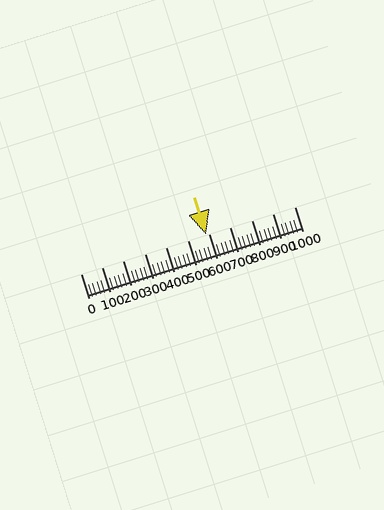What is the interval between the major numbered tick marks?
The major tick marks are spaced 100 units apart.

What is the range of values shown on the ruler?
The ruler shows values from 0 to 1000.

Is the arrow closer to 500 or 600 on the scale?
The arrow is closer to 600.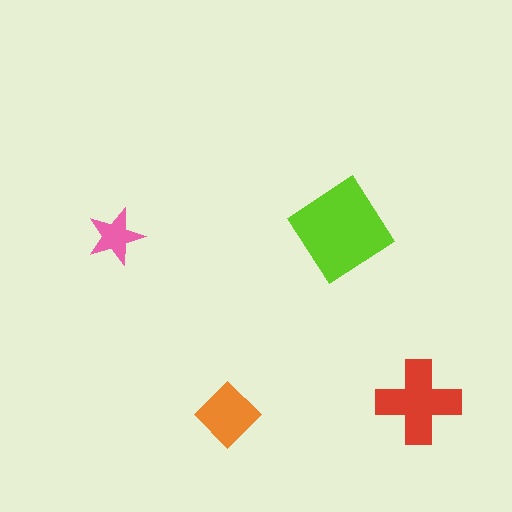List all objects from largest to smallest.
The lime diamond, the red cross, the orange diamond, the pink star.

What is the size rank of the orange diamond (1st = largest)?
3rd.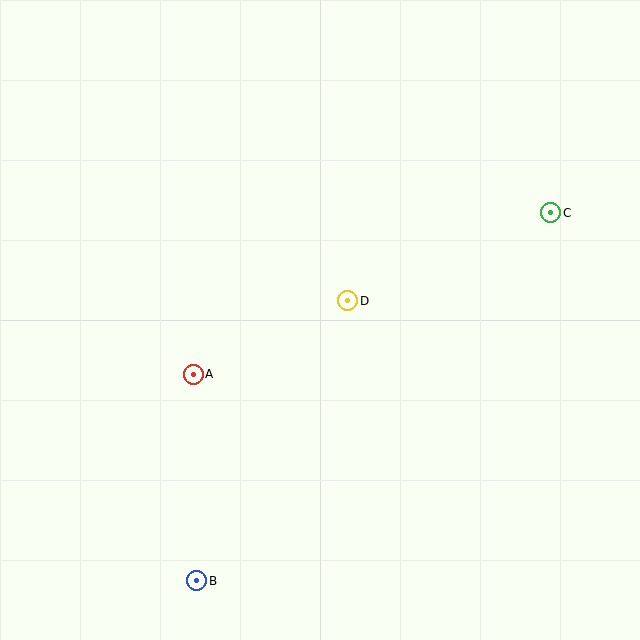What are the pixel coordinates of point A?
Point A is at (193, 374).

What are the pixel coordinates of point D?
Point D is at (348, 301).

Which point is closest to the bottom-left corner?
Point B is closest to the bottom-left corner.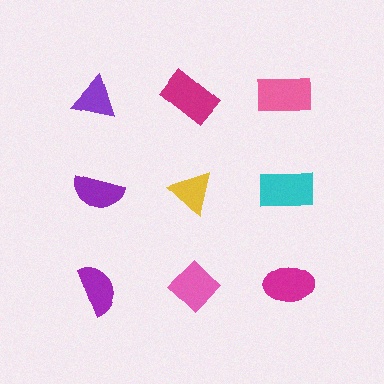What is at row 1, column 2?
A magenta rectangle.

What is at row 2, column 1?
A purple semicircle.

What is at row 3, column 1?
A purple semicircle.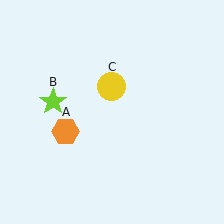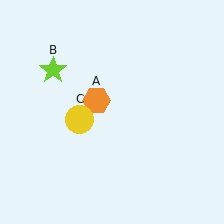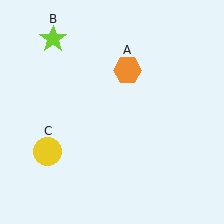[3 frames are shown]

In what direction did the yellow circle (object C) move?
The yellow circle (object C) moved down and to the left.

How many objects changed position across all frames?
3 objects changed position: orange hexagon (object A), lime star (object B), yellow circle (object C).